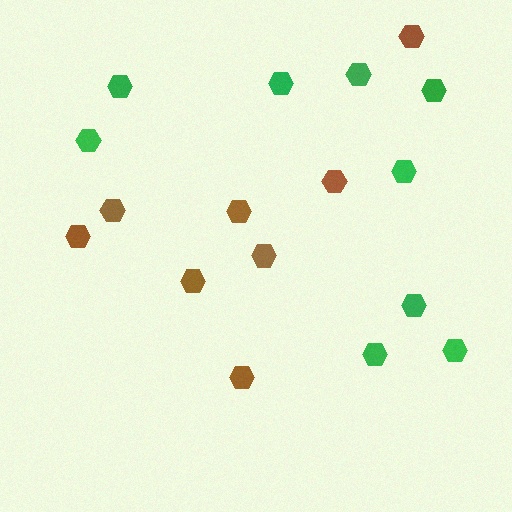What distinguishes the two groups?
There are 2 groups: one group of green hexagons (9) and one group of brown hexagons (8).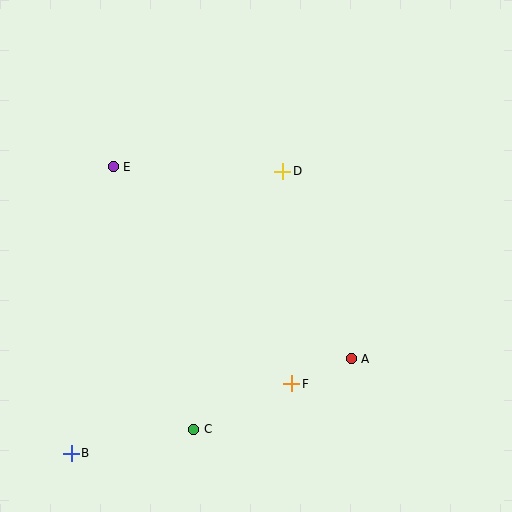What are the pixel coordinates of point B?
Point B is at (71, 453).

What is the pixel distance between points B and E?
The distance between B and E is 289 pixels.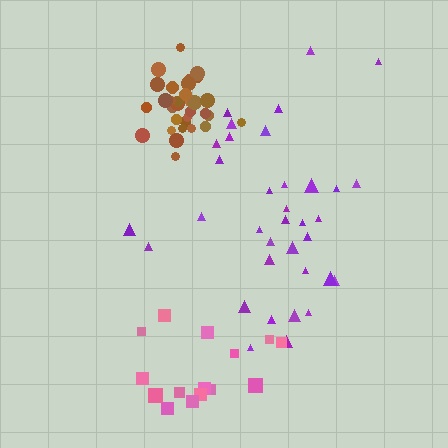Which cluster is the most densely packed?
Brown.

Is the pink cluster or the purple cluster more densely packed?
Purple.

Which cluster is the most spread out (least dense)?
Pink.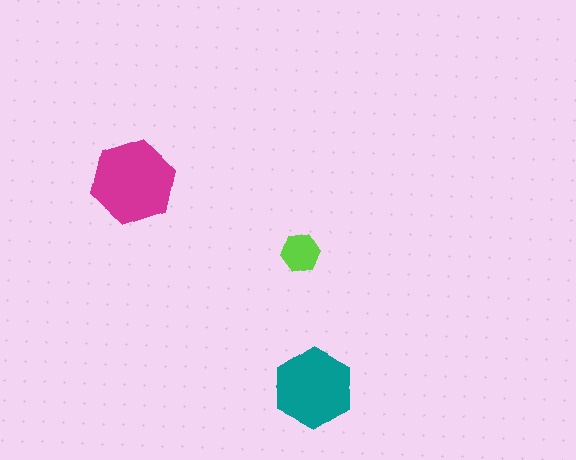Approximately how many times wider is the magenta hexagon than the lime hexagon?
About 2 times wider.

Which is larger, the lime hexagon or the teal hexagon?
The teal one.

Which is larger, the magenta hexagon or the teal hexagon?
The magenta one.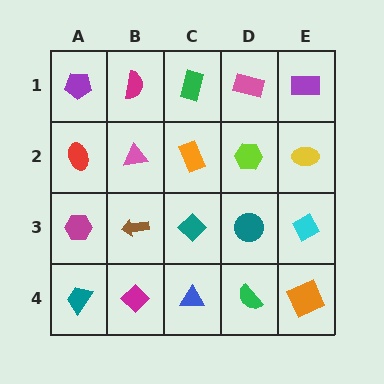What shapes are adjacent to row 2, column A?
A purple pentagon (row 1, column A), a magenta hexagon (row 3, column A), a pink triangle (row 2, column B).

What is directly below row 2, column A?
A magenta hexagon.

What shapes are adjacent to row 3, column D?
A lime hexagon (row 2, column D), a green semicircle (row 4, column D), a teal diamond (row 3, column C), a cyan diamond (row 3, column E).